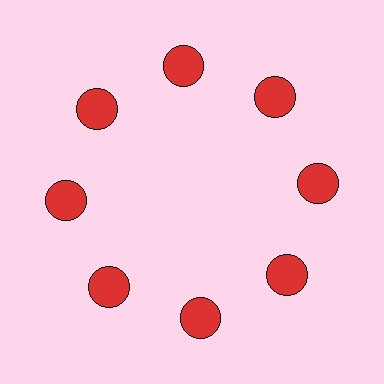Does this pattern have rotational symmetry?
Yes, this pattern has 8-fold rotational symmetry. It looks the same after rotating 45 degrees around the center.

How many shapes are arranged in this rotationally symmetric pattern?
There are 8 shapes, arranged in 8 groups of 1.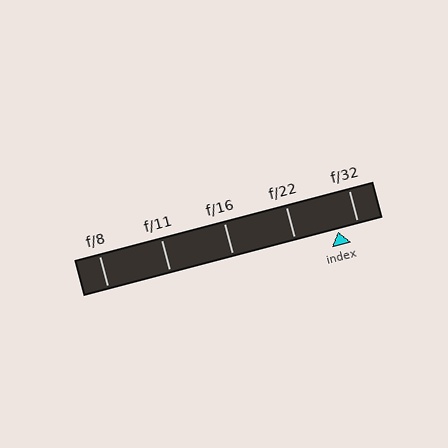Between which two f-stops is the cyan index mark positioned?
The index mark is between f/22 and f/32.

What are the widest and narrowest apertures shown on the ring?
The widest aperture shown is f/8 and the narrowest is f/32.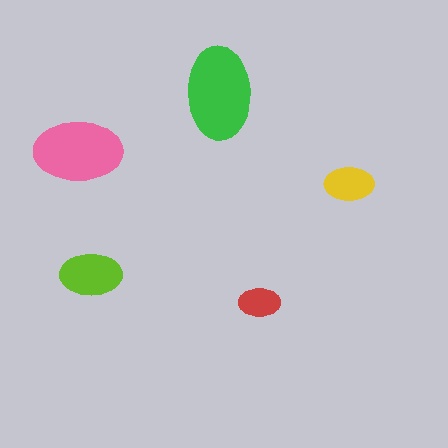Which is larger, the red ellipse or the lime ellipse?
The lime one.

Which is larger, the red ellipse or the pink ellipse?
The pink one.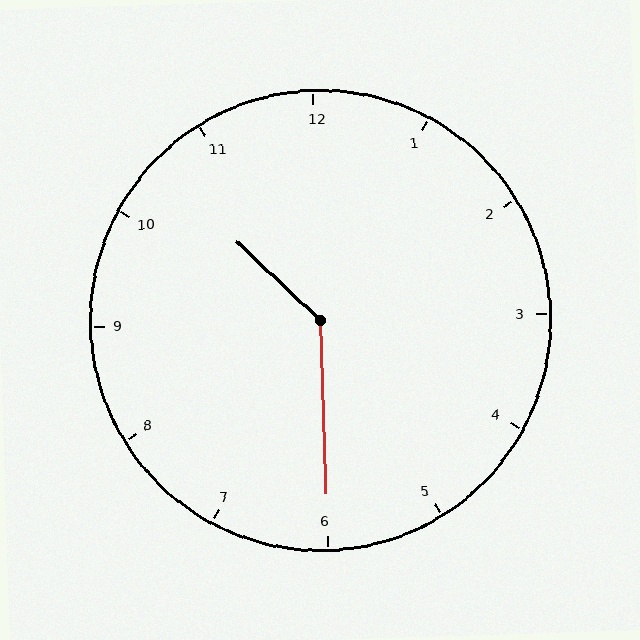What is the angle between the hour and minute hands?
Approximately 135 degrees.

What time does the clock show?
10:30.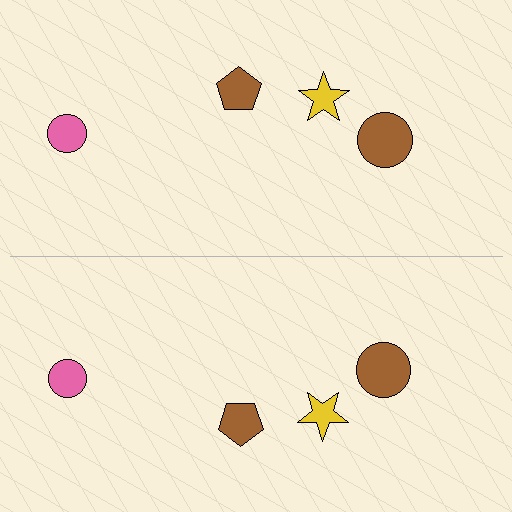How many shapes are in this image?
There are 8 shapes in this image.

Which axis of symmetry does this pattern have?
The pattern has a horizontal axis of symmetry running through the center of the image.